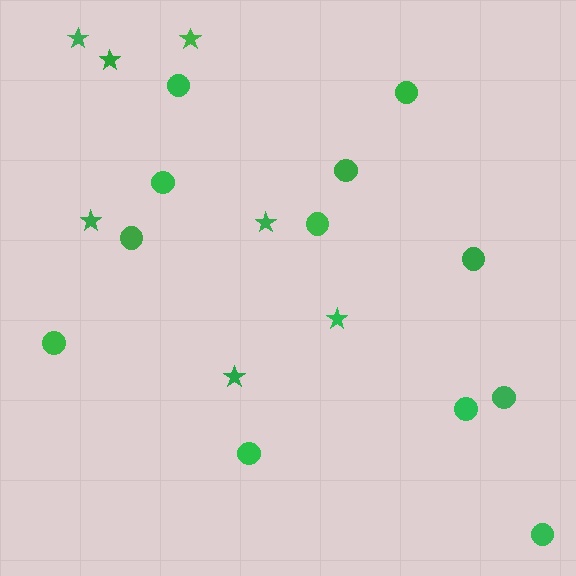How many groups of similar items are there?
There are 2 groups: one group of stars (7) and one group of circles (12).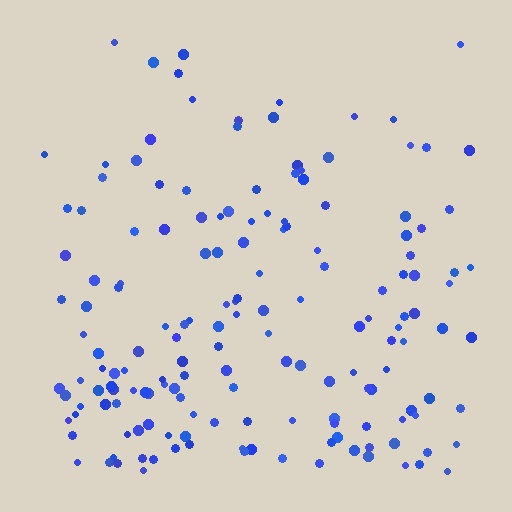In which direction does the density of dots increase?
From top to bottom, with the bottom side densest.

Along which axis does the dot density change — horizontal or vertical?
Vertical.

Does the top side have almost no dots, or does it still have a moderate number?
Still a moderate number, just noticeably fewer than the bottom.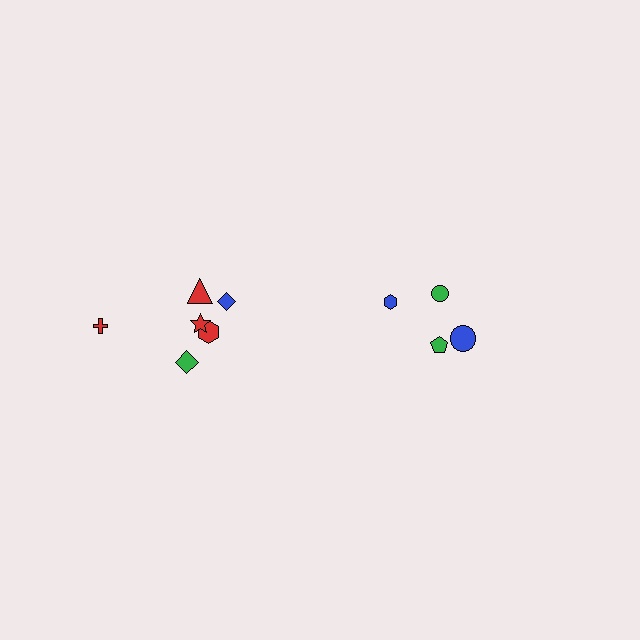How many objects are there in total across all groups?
There are 10 objects.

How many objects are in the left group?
There are 6 objects.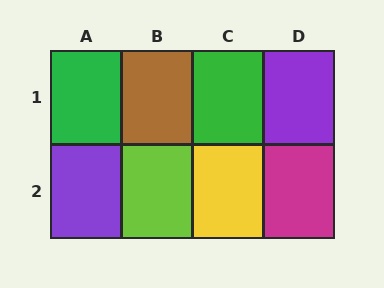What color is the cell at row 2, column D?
Magenta.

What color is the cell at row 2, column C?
Yellow.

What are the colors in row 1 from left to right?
Green, brown, green, purple.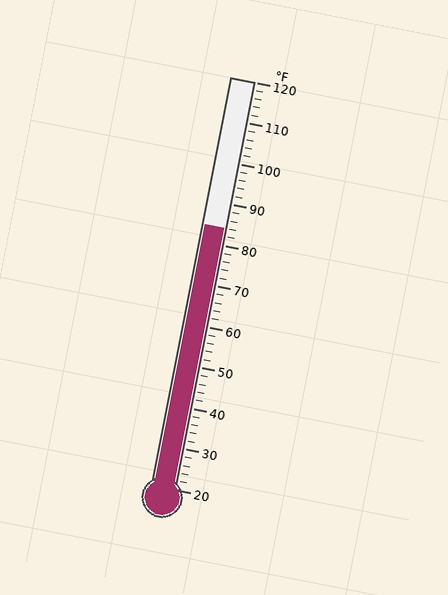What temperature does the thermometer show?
The thermometer shows approximately 84°F.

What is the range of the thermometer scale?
The thermometer scale ranges from 20°F to 120°F.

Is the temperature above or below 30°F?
The temperature is above 30°F.